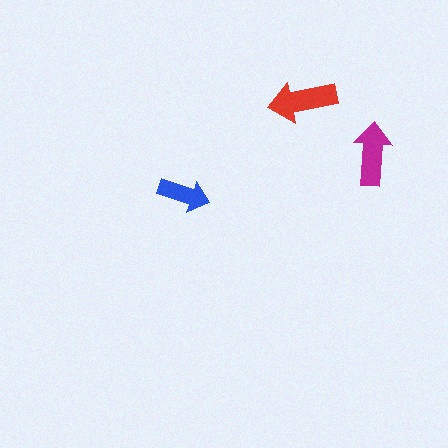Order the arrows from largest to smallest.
the red one, the magenta one, the blue one.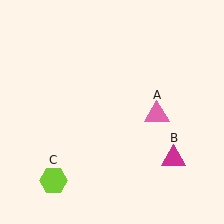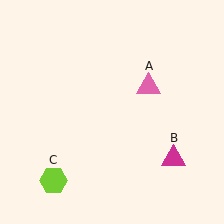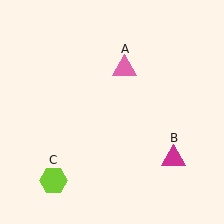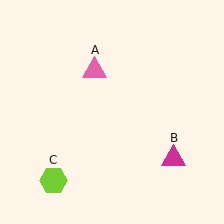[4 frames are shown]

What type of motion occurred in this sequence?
The pink triangle (object A) rotated counterclockwise around the center of the scene.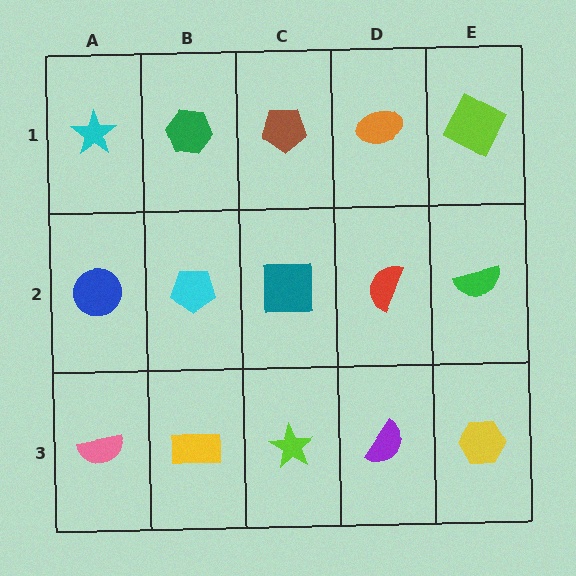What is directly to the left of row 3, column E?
A purple semicircle.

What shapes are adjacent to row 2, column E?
A lime square (row 1, column E), a yellow hexagon (row 3, column E), a red semicircle (row 2, column D).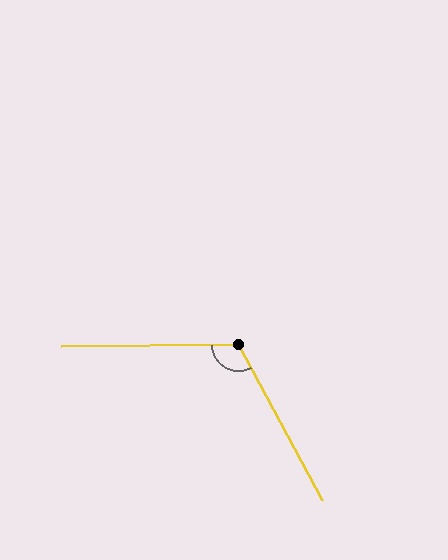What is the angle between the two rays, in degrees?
Approximately 118 degrees.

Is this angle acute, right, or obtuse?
It is obtuse.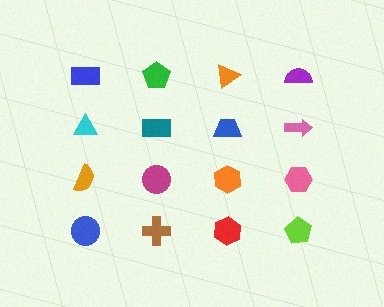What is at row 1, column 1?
A blue rectangle.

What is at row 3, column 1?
An orange semicircle.